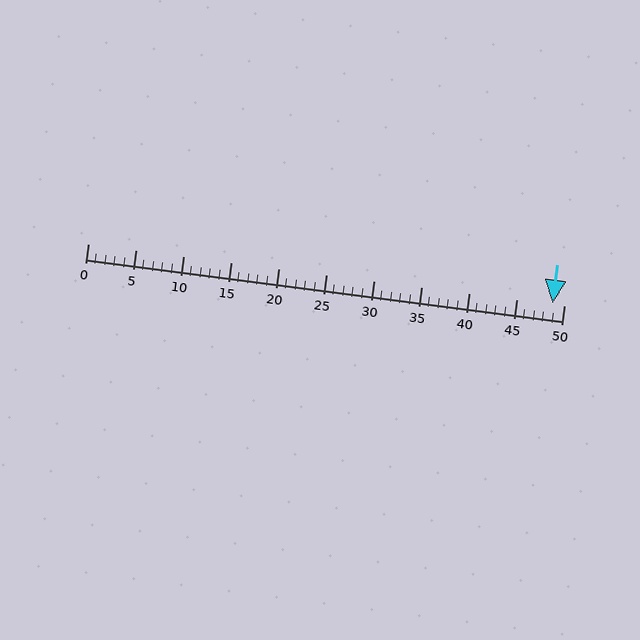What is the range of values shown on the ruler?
The ruler shows values from 0 to 50.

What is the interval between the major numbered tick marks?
The major tick marks are spaced 5 units apart.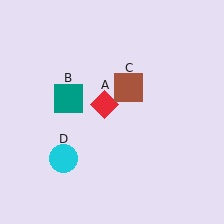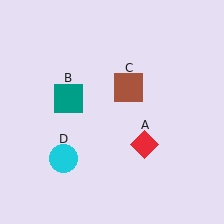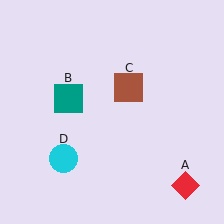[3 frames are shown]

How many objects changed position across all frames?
1 object changed position: red diamond (object A).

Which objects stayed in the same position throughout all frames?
Teal square (object B) and brown square (object C) and cyan circle (object D) remained stationary.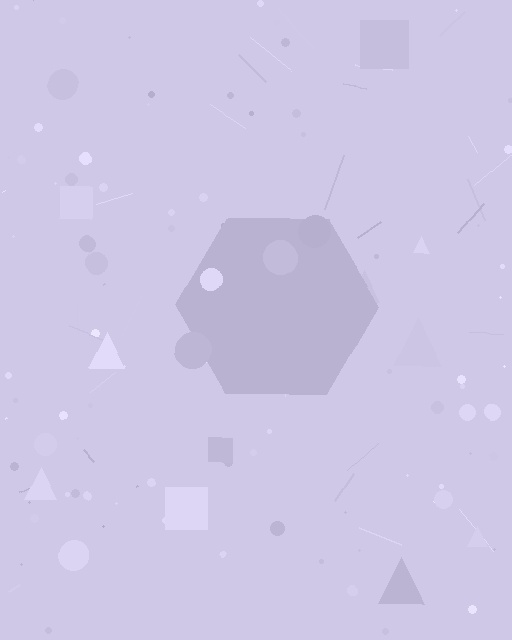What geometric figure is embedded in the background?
A hexagon is embedded in the background.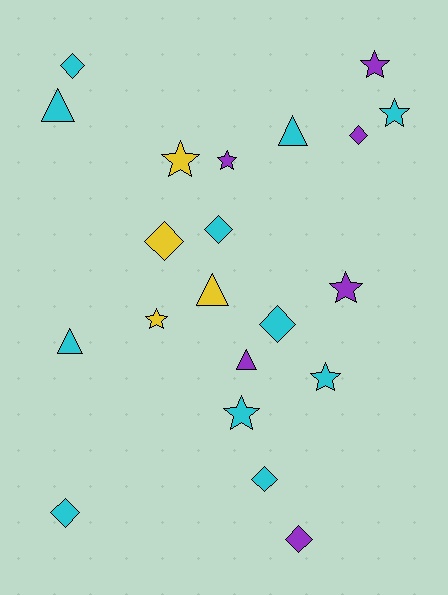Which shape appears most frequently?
Diamond, with 8 objects.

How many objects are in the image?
There are 21 objects.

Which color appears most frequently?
Cyan, with 11 objects.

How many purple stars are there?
There are 3 purple stars.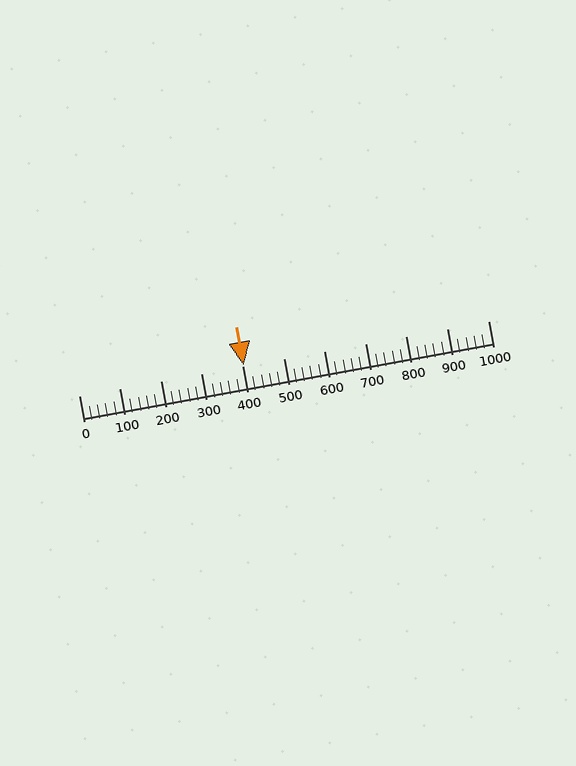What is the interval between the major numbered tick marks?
The major tick marks are spaced 100 units apart.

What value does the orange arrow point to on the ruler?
The orange arrow points to approximately 403.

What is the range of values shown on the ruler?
The ruler shows values from 0 to 1000.